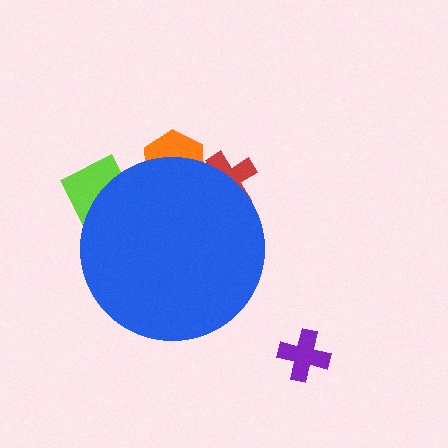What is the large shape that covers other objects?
A blue circle.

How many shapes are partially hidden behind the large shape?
3 shapes are partially hidden.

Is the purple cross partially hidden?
No, the purple cross is fully visible.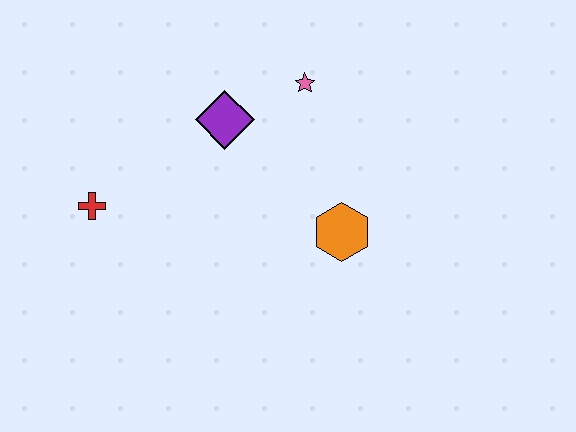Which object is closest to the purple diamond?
The pink star is closest to the purple diamond.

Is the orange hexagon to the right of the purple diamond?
Yes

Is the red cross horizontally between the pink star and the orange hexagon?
No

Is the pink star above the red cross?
Yes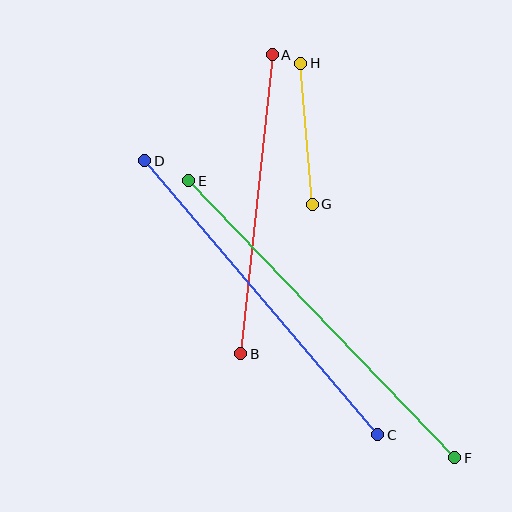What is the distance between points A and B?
The distance is approximately 301 pixels.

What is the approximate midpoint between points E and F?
The midpoint is at approximately (322, 319) pixels.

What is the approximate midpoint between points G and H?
The midpoint is at approximately (307, 134) pixels.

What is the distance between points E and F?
The distance is approximately 384 pixels.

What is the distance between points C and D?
The distance is approximately 360 pixels.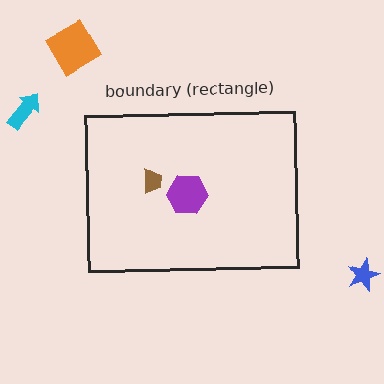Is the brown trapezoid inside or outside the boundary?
Inside.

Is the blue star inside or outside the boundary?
Outside.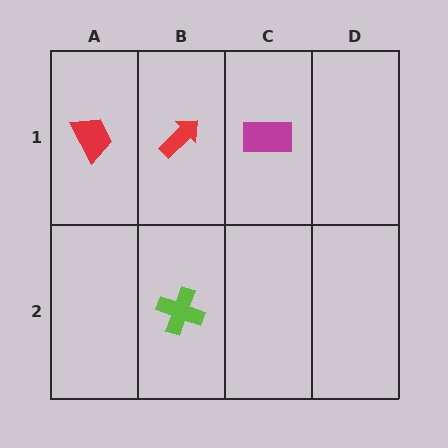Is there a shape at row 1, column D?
No, that cell is empty.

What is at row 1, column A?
A red trapezoid.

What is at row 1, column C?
A magenta rectangle.